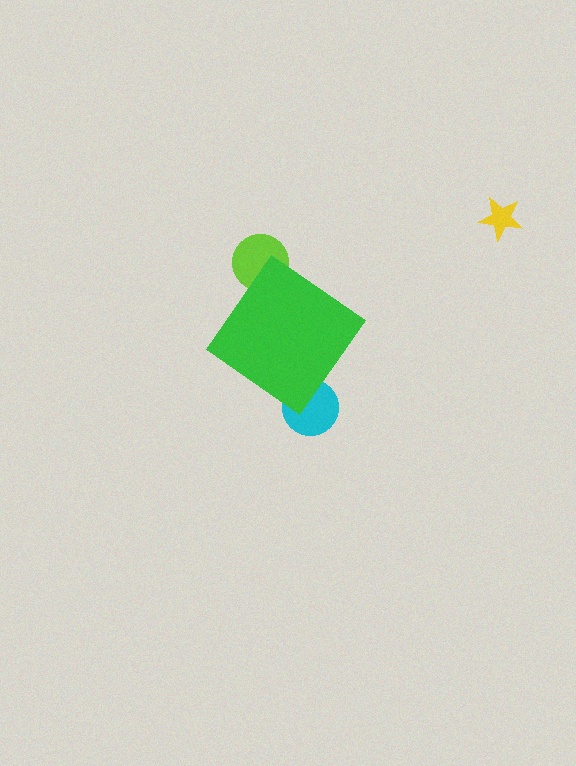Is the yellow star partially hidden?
No, the yellow star is fully visible.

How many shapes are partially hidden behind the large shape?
2 shapes are partially hidden.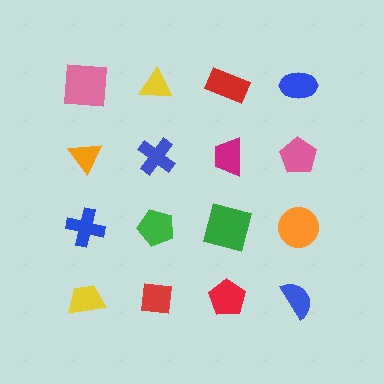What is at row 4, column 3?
A red pentagon.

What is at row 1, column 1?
A pink square.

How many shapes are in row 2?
4 shapes.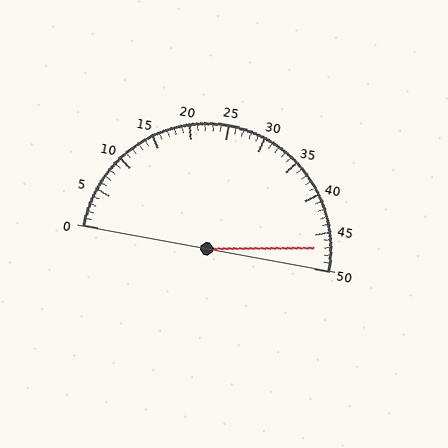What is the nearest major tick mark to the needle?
The nearest major tick mark is 45.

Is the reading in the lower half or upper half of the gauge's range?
The reading is in the upper half of the range (0 to 50).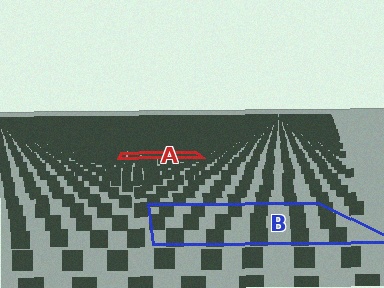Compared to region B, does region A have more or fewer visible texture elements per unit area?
Region A has more texture elements per unit area — they are packed more densely because it is farther away.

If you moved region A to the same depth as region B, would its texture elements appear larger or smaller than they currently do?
They would appear larger. At a closer depth, the same texture elements are projected at a bigger on-screen size.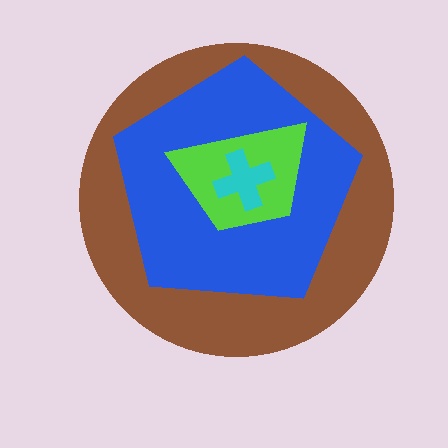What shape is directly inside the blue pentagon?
The lime trapezoid.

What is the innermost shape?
The cyan cross.